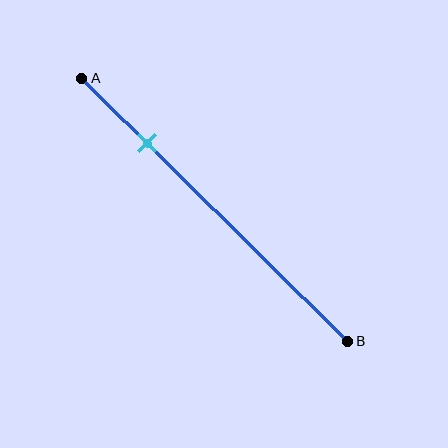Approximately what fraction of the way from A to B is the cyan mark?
The cyan mark is approximately 25% of the way from A to B.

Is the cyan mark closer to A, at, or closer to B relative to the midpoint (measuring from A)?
The cyan mark is closer to point A than the midpoint of segment AB.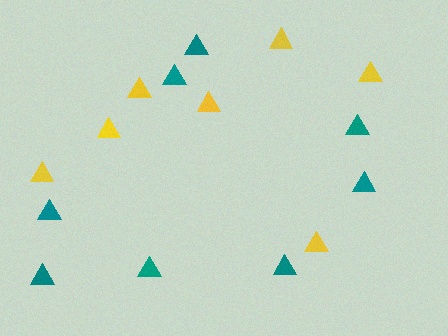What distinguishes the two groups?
There are 2 groups: one group of yellow triangles (7) and one group of teal triangles (8).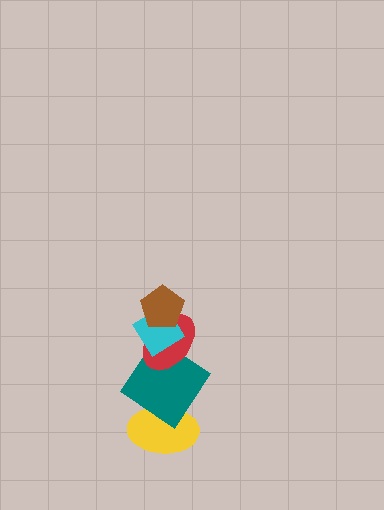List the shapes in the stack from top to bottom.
From top to bottom: the brown pentagon, the cyan diamond, the red ellipse, the teal diamond, the yellow ellipse.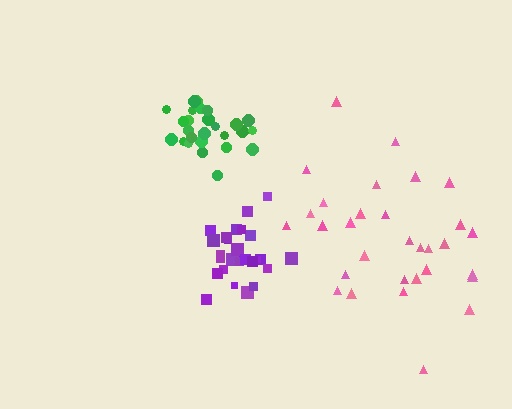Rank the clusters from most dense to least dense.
green, purple, pink.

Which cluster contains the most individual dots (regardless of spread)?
Pink (31).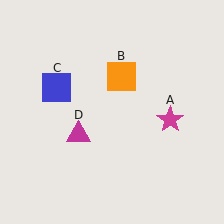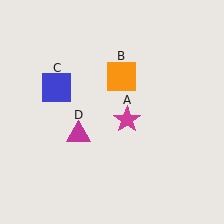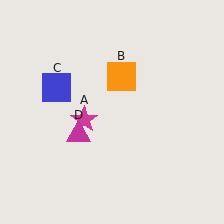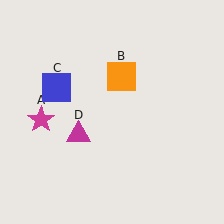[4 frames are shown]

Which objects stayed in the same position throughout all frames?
Orange square (object B) and blue square (object C) and magenta triangle (object D) remained stationary.